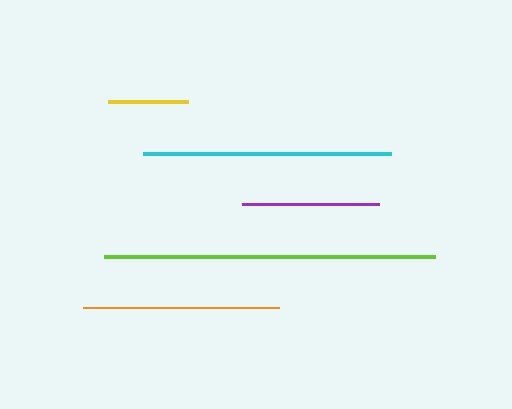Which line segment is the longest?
The lime line is the longest at approximately 331 pixels.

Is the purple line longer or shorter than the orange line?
The orange line is longer than the purple line.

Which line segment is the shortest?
The yellow line is the shortest at approximately 80 pixels.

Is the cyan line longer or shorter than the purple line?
The cyan line is longer than the purple line.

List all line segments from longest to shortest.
From longest to shortest: lime, cyan, orange, purple, yellow.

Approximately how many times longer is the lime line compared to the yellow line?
The lime line is approximately 4.1 times the length of the yellow line.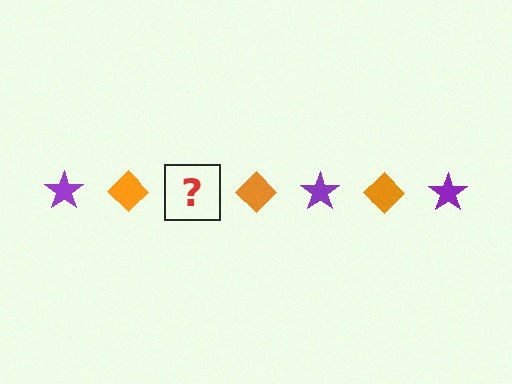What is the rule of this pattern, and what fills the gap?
The rule is that the pattern alternates between purple star and orange diamond. The gap should be filled with a purple star.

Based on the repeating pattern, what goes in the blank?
The blank should be a purple star.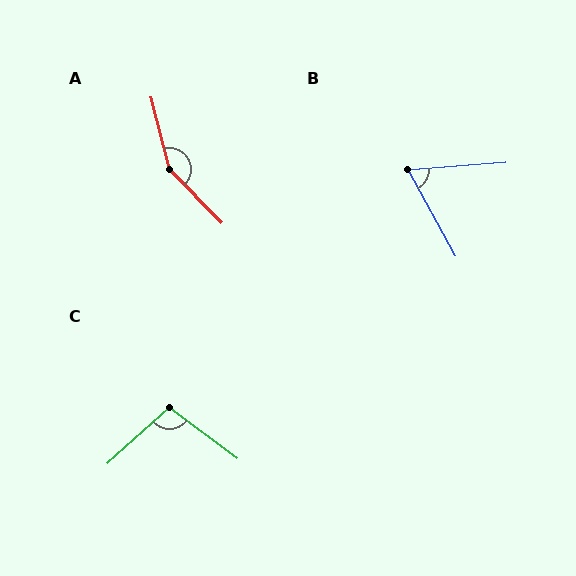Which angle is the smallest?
B, at approximately 66 degrees.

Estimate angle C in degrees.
Approximately 101 degrees.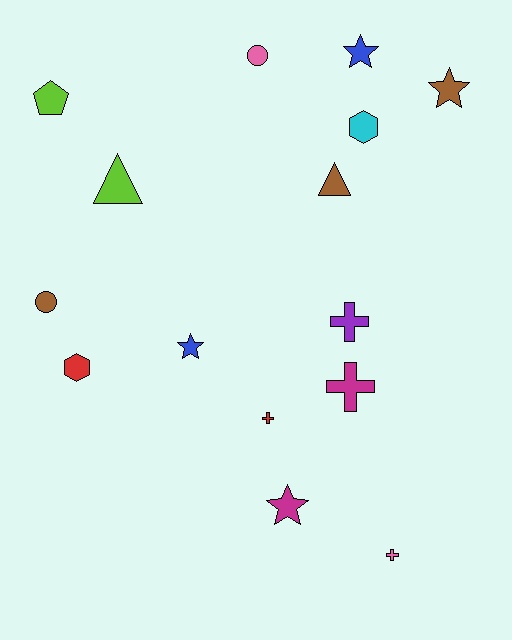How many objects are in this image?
There are 15 objects.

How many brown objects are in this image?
There are 3 brown objects.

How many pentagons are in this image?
There is 1 pentagon.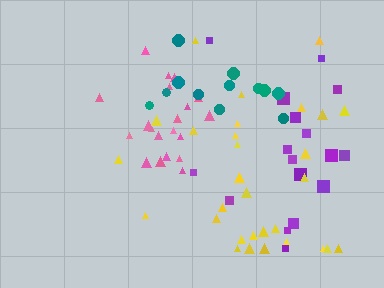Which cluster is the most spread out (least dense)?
Purple.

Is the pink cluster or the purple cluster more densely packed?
Pink.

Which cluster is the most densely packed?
Pink.